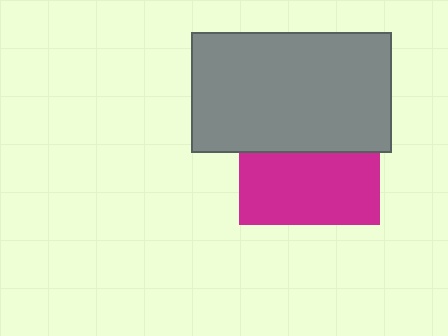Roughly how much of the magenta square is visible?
About half of it is visible (roughly 51%).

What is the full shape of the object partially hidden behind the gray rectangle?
The partially hidden object is a magenta square.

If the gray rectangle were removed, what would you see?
You would see the complete magenta square.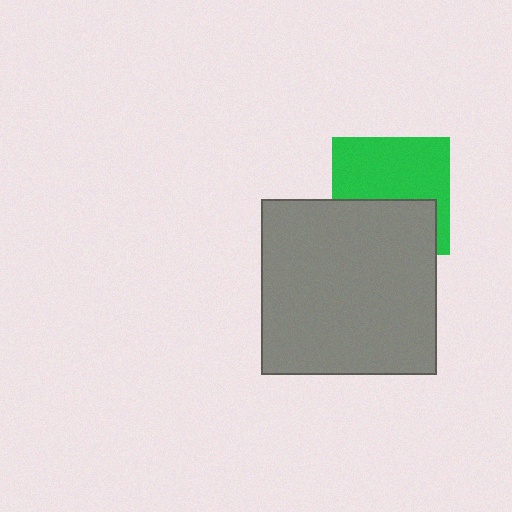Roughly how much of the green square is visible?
About half of it is visible (roughly 57%).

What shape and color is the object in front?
The object in front is a gray square.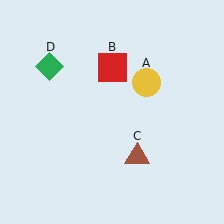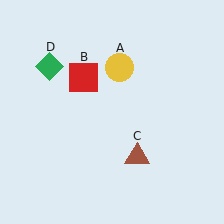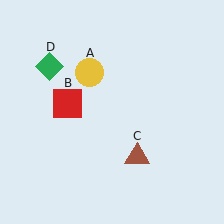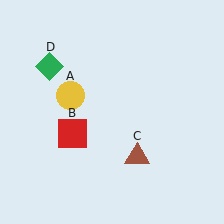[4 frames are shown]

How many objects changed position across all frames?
2 objects changed position: yellow circle (object A), red square (object B).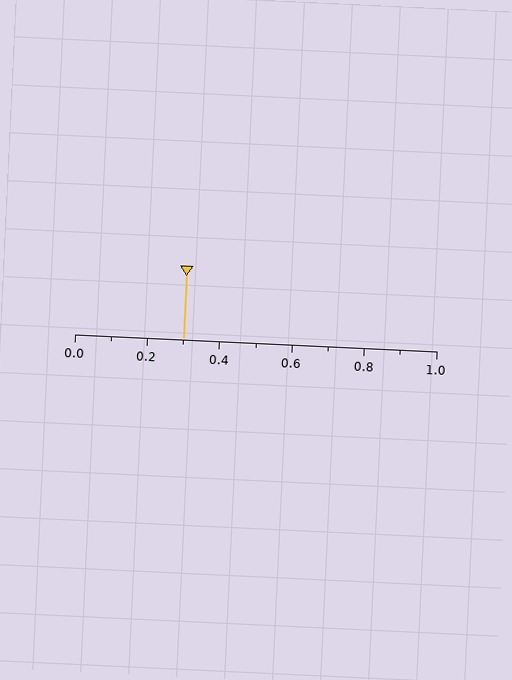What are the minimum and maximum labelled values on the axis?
The axis runs from 0.0 to 1.0.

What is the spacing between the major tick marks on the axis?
The major ticks are spaced 0.2 apart.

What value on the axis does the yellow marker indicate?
The marker indicates approximately 0.3.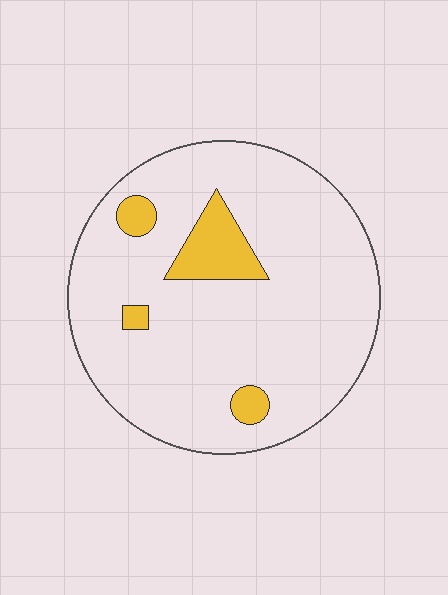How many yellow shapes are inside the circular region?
4.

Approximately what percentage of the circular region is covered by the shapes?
Approximately 10%.